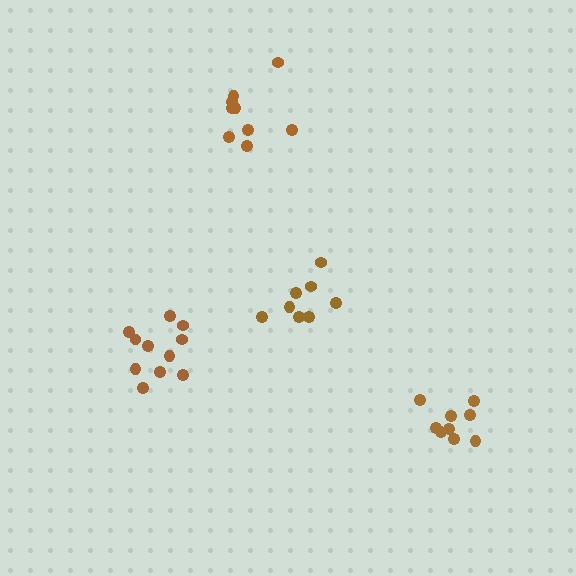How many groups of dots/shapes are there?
There are 4 groups.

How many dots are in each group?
Group 1: 11 dots, Group 2: 9 dots, Group 3: 8 dots, Group 4: 9 dots (37 total).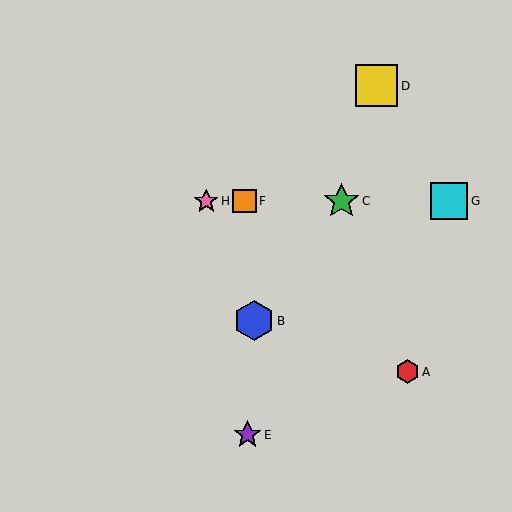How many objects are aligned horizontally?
4 objects (C, F, G, H) are aligned horizontally.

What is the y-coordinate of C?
Object C is at y≈201.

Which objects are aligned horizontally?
Objects C, F, G, H are aligned horizontally.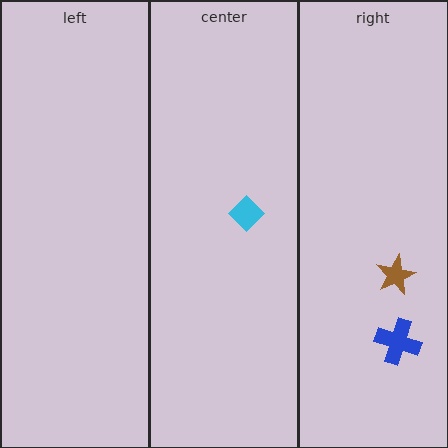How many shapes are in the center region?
1.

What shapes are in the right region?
The brown star, the blue cross.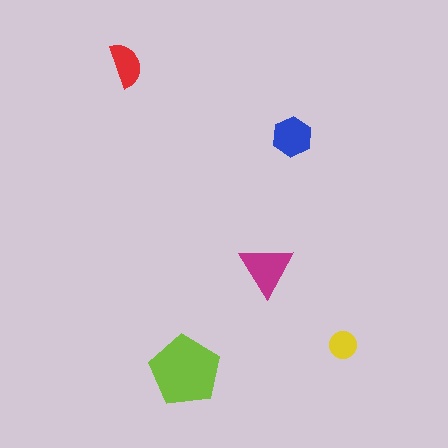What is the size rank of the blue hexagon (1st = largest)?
3rd.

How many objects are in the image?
There are 5 objects in the image.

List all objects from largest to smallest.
The lime pentagon, the magenta triangle, the blue hexagon, the red semicircle, the yellow circle.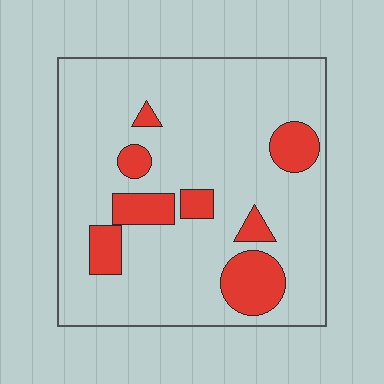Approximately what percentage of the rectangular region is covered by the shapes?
Approximately 15%.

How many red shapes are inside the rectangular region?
8.